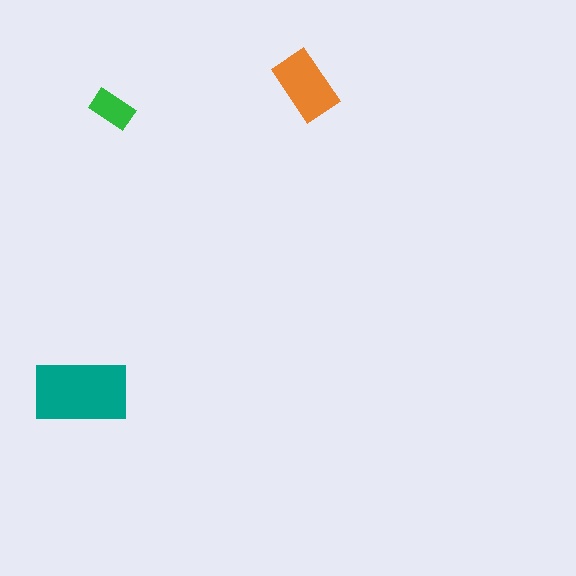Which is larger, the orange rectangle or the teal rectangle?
The teal one.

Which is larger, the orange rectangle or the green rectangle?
The orange one.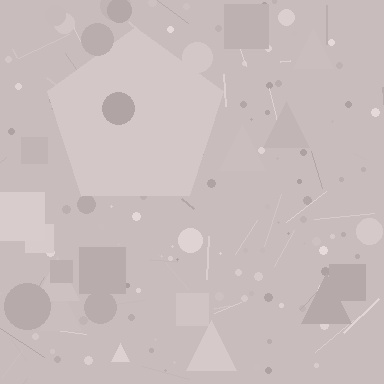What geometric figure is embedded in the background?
A pentagon is embedded in the background.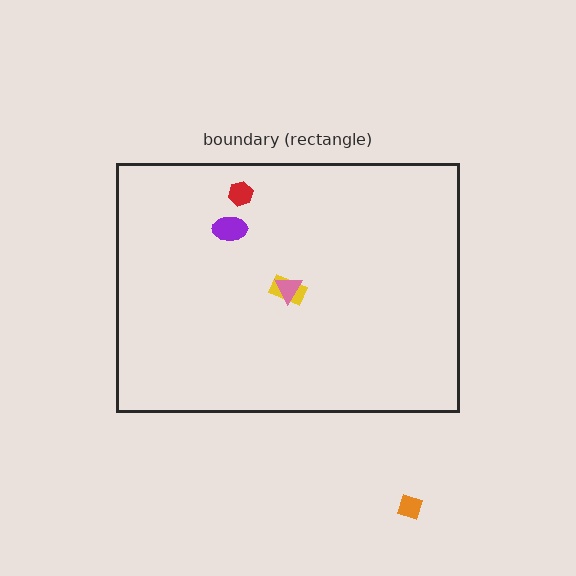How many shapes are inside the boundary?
4 inside, 1 outside.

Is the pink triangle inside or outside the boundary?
Inside.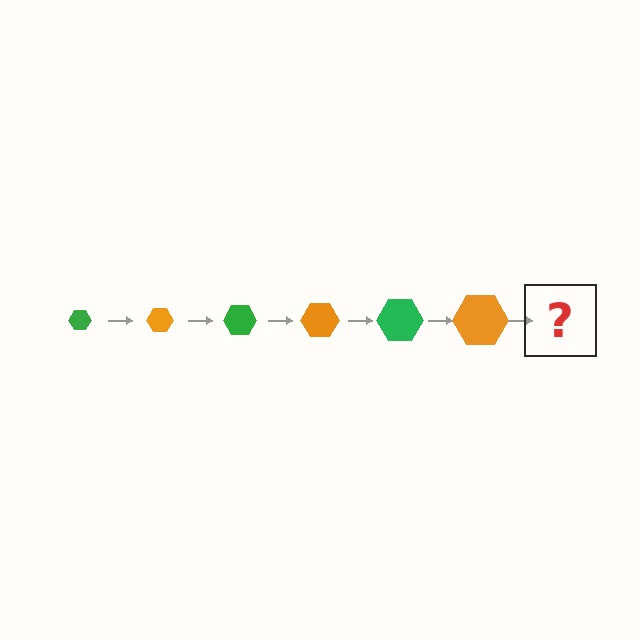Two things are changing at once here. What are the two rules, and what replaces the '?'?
The two rules are that the hexagon grows larger each step and the color cycles through green and orange. The '?' should be a green hexagon, larger than the previous one.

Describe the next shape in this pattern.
It should be a green hexagon, larger than the previous one.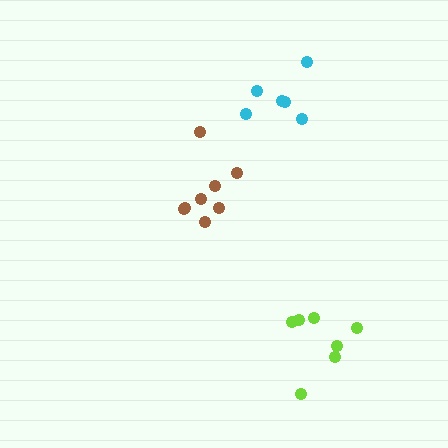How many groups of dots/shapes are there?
There are 3 groups.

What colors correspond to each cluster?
The clusters are colored: lime, brown, cyan.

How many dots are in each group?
Group 1: 7 dots, Group 2: 8 dots, Group 3: 6 dots (21 total).